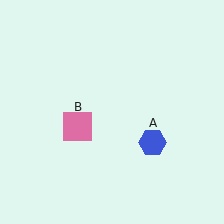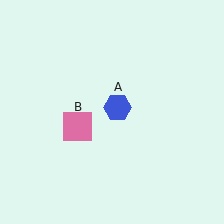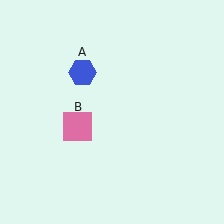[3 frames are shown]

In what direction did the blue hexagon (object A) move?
The blue hexagon (object A) moved up and to the left.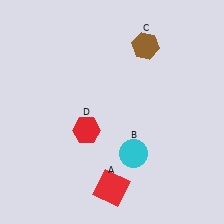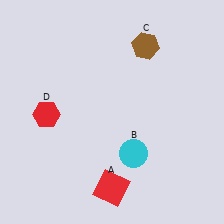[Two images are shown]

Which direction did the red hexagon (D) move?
The red hexagon (D) moved left.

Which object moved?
The red hexagon (D) moved left.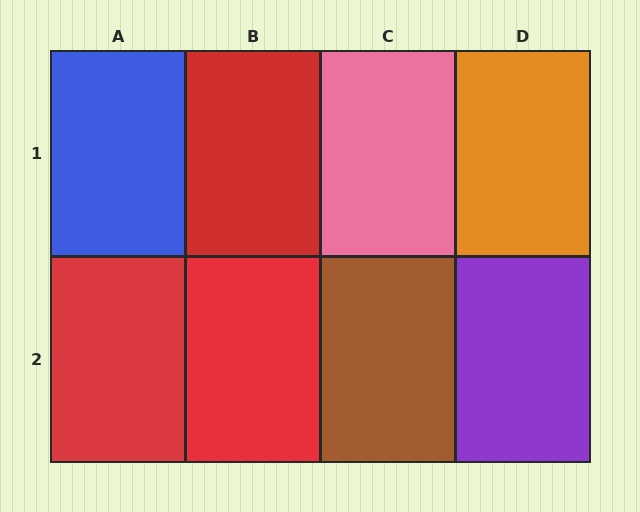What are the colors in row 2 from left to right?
Red, red, brown, purple.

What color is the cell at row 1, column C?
Pink.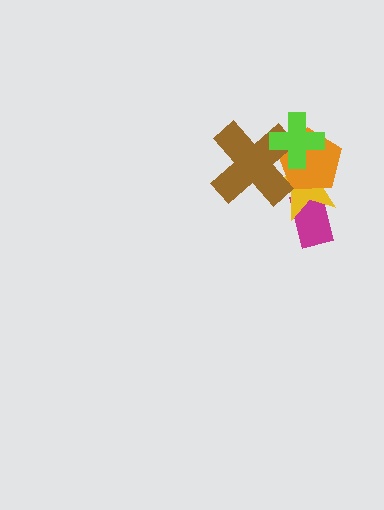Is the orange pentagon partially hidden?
Yes, it is partially covered by another shape.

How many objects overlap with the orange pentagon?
3 objects overlap with the orange pentagon.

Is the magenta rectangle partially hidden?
Yes, it is partially covered by another shape.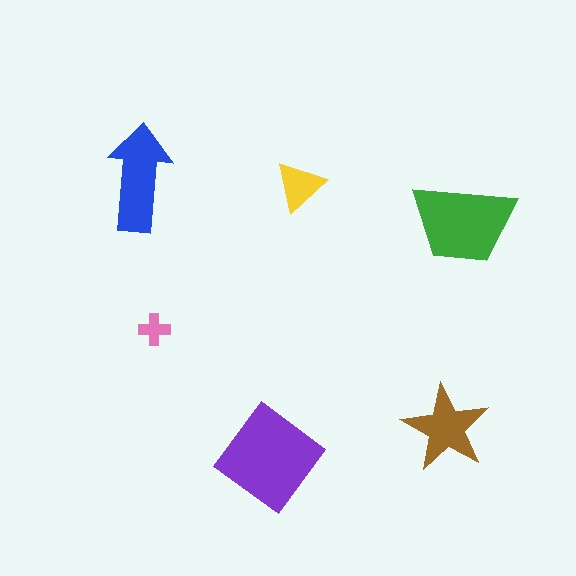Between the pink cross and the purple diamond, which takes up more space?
The purple diamond.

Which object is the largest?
The purple diamond.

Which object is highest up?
The blue arrow is topmost.